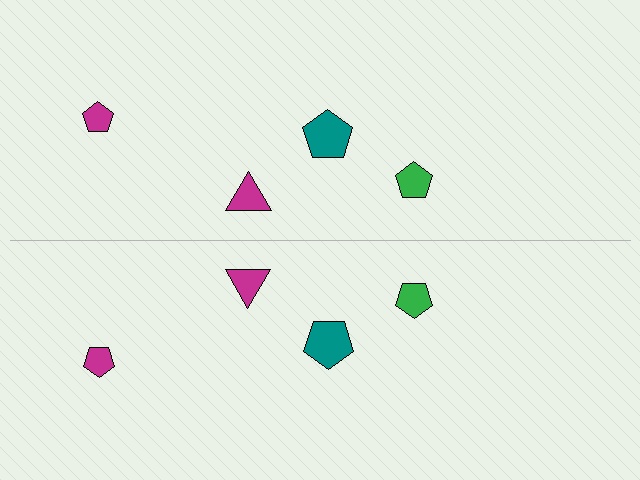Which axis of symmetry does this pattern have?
The pattern has a horizontal axis of symmetry running through the center of the image.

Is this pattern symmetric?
Yes, this pattern has bilateral (reflection) symmetry.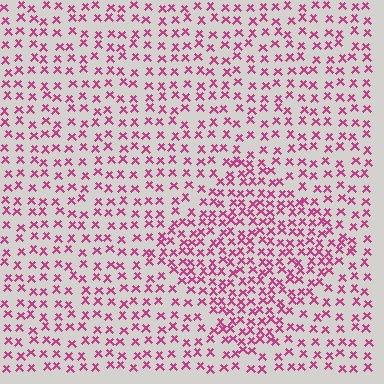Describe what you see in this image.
The image contains small magenta elements arranged at two different densities. A diamond-shaped region is visible where the elements are more densely packed than the surrounding area.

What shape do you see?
I see a diamond.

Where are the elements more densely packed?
The elements are more densely packed inside the diamond boundary.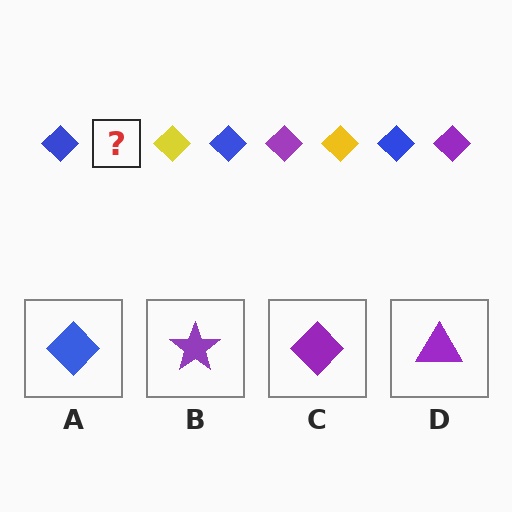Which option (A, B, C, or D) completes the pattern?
C.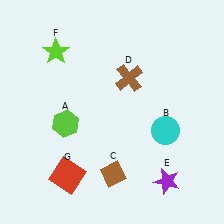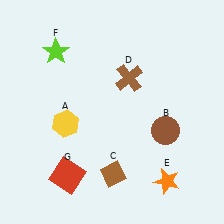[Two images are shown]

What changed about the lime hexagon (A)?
In Image 1, A is lime. In Image 2, it changed to yellow.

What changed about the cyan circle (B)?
In Image 1, B is cyan. In Image 2, it changed to brown.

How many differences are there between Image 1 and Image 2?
There are 3 differences between the two images.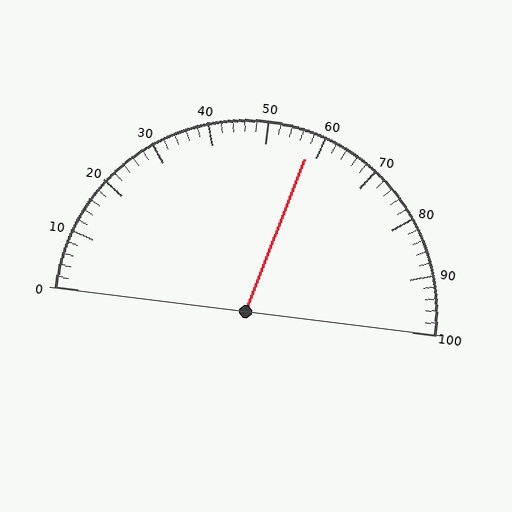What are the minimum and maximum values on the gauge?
The gauge ranges from 0 to 100.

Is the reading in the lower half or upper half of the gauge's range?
The reading is in the upper half of the range (0 to 100).